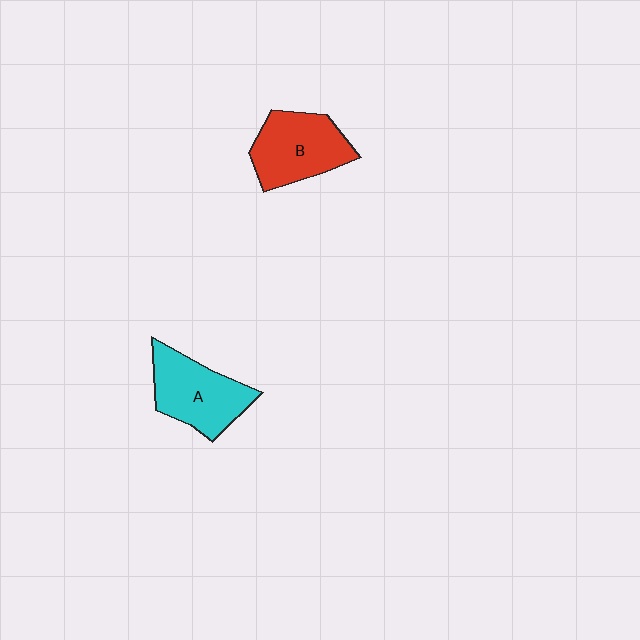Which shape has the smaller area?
Shape B (red).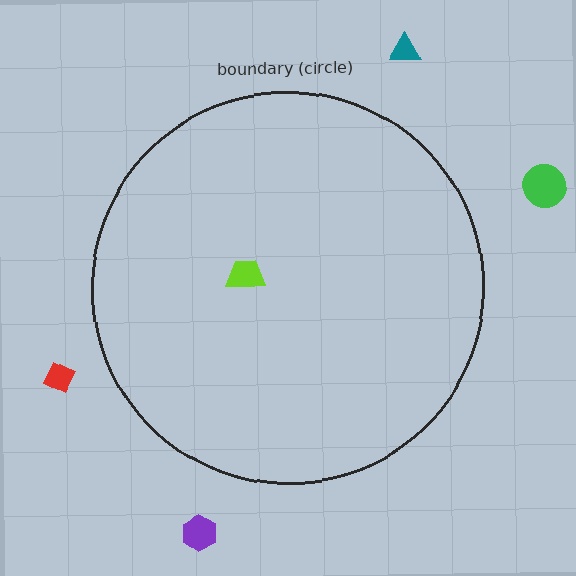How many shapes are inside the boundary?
1 inside, 4 outside.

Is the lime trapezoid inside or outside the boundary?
Inside.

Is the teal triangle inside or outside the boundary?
Outside.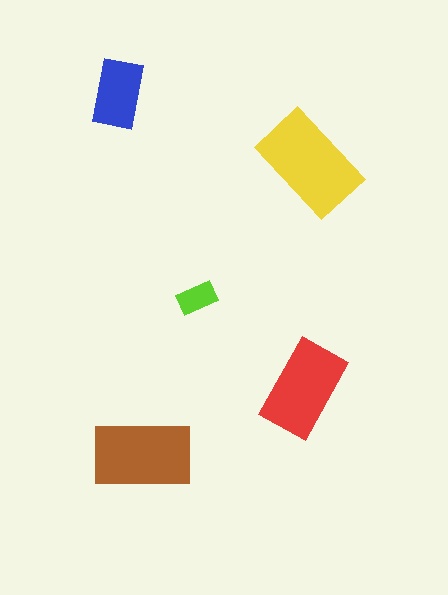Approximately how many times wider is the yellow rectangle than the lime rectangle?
About 2.5 times wider.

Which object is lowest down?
The brown rectangle is bottommost.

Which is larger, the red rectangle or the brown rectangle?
The brown one.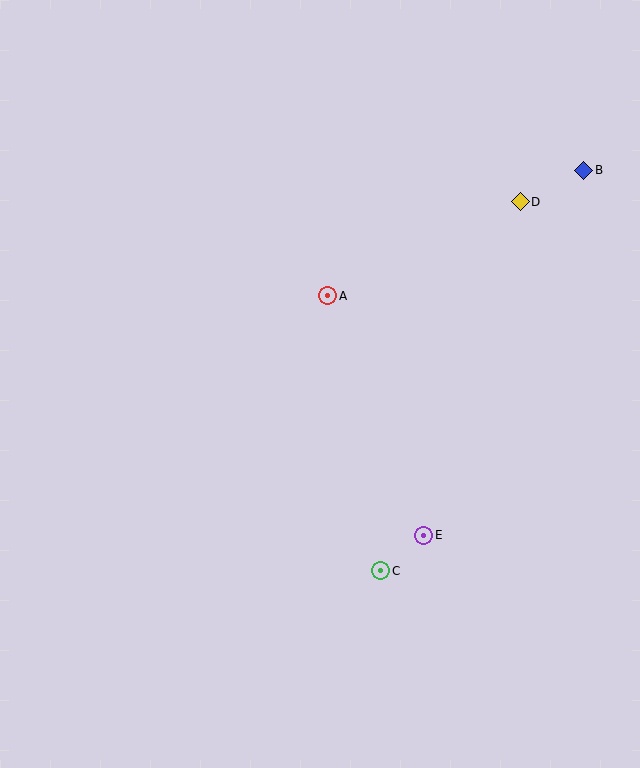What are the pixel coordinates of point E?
Point E is at (424, 535).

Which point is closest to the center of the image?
Point A at (328, 296) is closest to the center.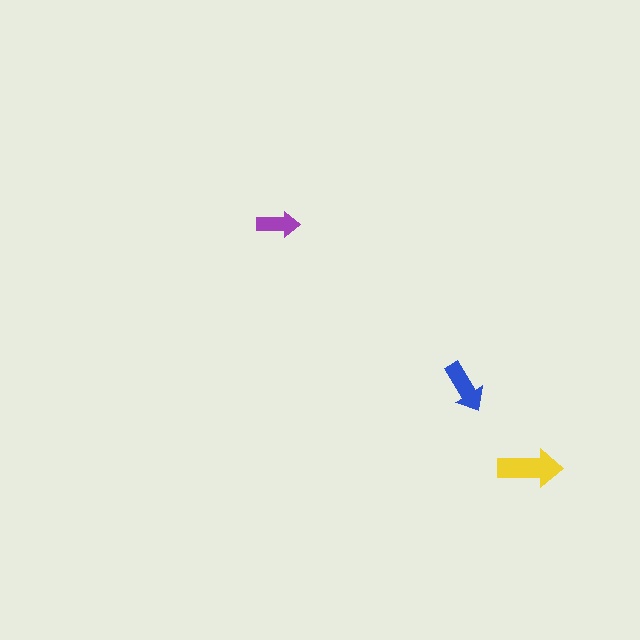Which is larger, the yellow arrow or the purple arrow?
The yellow one.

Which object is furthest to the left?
The purple arrow is leftmost.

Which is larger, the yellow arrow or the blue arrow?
The yellow one.